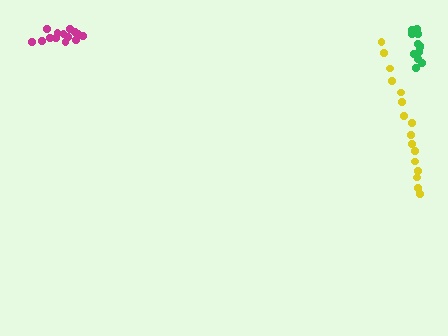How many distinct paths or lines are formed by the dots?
There are 3 distinct paths.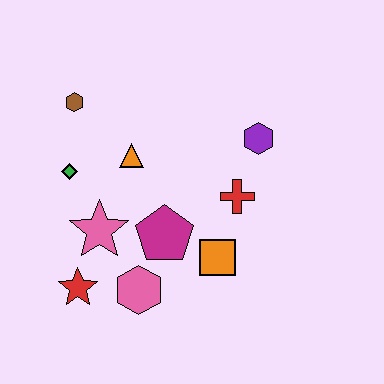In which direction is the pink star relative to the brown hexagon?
The pink star is below the brown hexagon.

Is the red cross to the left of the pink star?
No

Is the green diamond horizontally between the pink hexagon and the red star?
No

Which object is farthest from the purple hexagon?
The red star is farthest from the purple hexagon.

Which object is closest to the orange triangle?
The green diamond is closest to the orange triangle.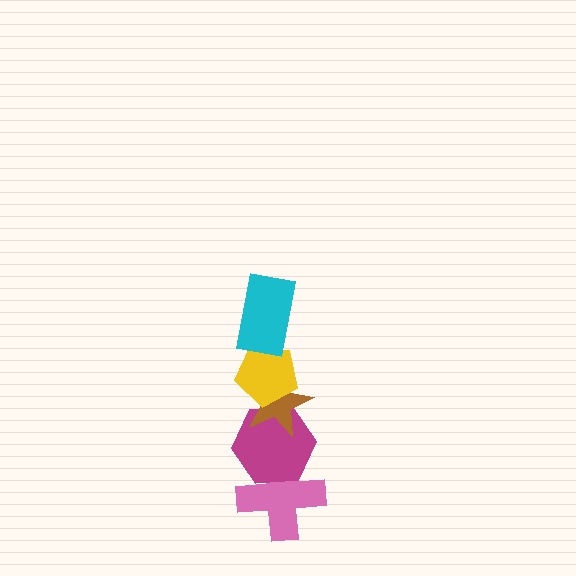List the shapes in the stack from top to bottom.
From top to bottom: the cyan rectangle, the yellow pentagon, the brown star, the magenta hexagon, the pink cross.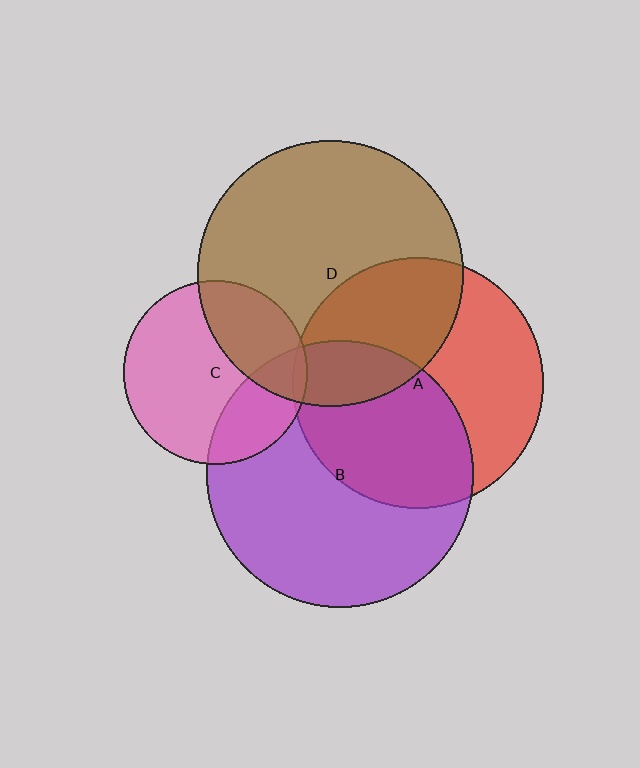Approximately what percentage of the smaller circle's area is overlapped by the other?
Approximately 25%.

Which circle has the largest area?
Circle B (purple).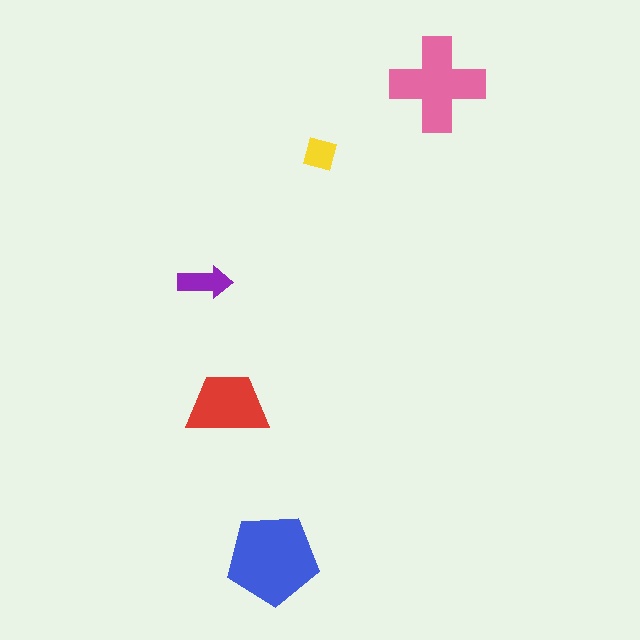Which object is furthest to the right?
The pink cross is rightmost.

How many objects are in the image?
There are 5 objects in the image.